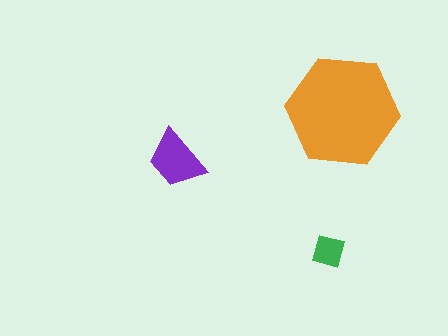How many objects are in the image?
There are 3 objects in the image.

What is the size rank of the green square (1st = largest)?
3rd.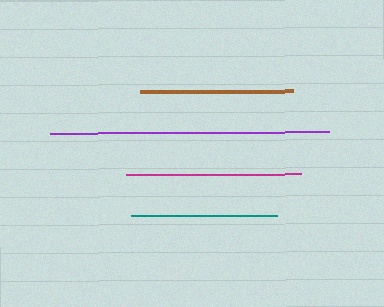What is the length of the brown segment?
The brown segment is approximately 153 pixels long.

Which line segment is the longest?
The purple line is the longest at approximately 280 pixels.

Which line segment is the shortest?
The teal line is the shortest at approximately 146 pixels.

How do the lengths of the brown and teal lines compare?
The brown and teal lines are approximately the same length.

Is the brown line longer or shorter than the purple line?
The purple line is longer than the brown line.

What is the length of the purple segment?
The purple segment is approximately 280 pixels long.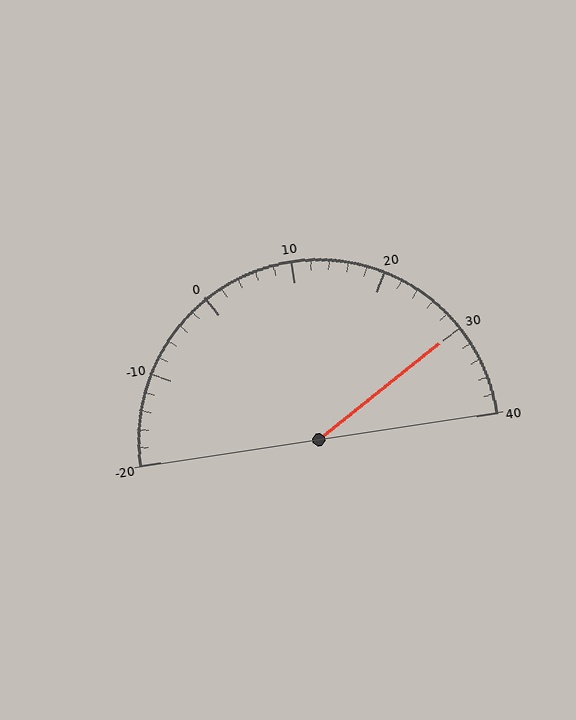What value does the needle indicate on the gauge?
The needle indicates approximately 30.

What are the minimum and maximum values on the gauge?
The gauge ranges from -20 to 40.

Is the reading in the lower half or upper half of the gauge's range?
The reading is in the upper half of the range (-20 to 40).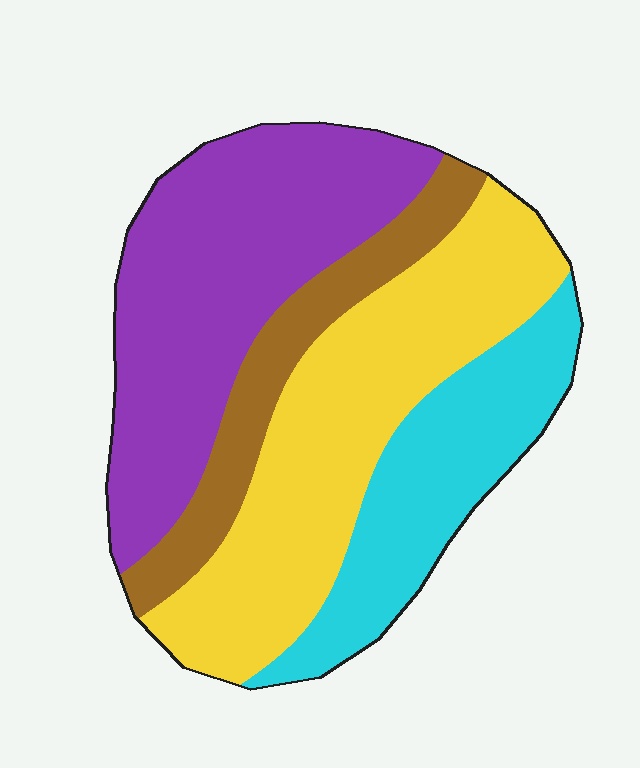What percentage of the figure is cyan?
Cyan covers around 20% of the figure.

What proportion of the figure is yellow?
Yellow covers 33% of the figure.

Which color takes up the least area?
Brown, at roughly 15%.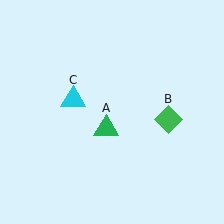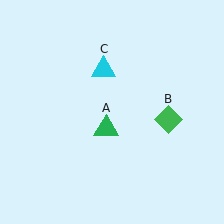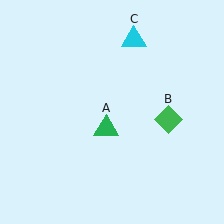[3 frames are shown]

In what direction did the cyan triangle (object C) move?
The cyan triangle (object C) moved up and to the right.